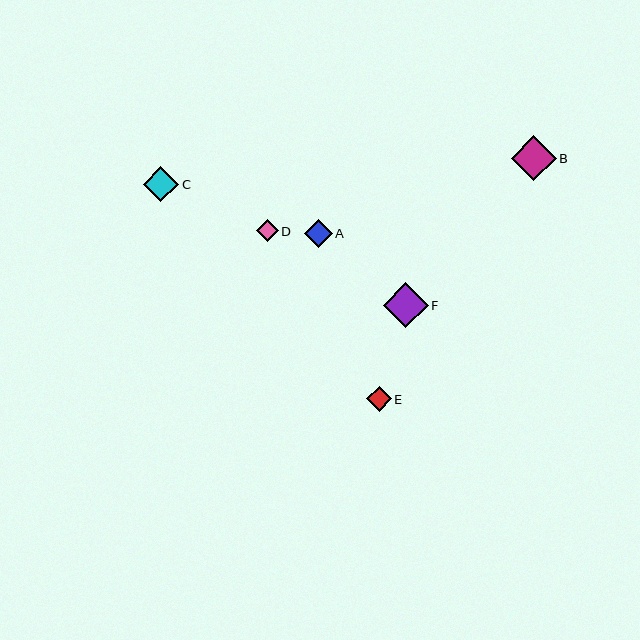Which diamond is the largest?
Diamond F is the largest with a size of approximately 45 pixels.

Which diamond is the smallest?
Diamond D is the smallest with a size of approximately 22 pixels.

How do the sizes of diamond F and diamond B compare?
Diamond F and diamond B are approximately the same size.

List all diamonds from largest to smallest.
From largest to smallest: F, B, C, A, E, D.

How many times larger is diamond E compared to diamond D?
Diamond E is approximately 1.1 times the size of diamond D.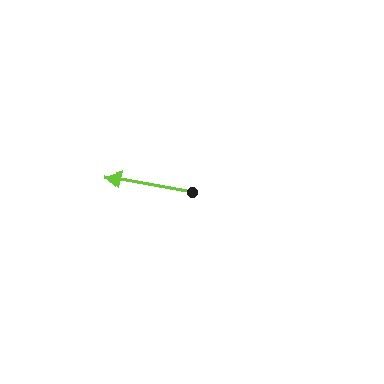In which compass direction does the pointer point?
West.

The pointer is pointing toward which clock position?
Roughly 9 o'clock.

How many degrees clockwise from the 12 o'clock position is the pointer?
Approximately 280 degrees.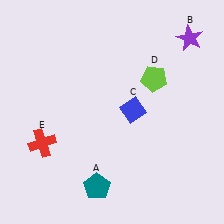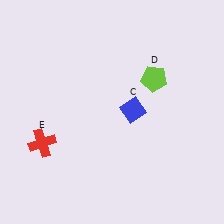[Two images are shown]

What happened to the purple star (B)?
The purple star (B) was removed in Image 2. It was in the top-right area of Image 1.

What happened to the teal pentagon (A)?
The teal pentagon (A) was removed in Image 2. It was in the bottom-left area of Image 1.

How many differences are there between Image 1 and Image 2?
There are 2 differences between the two images.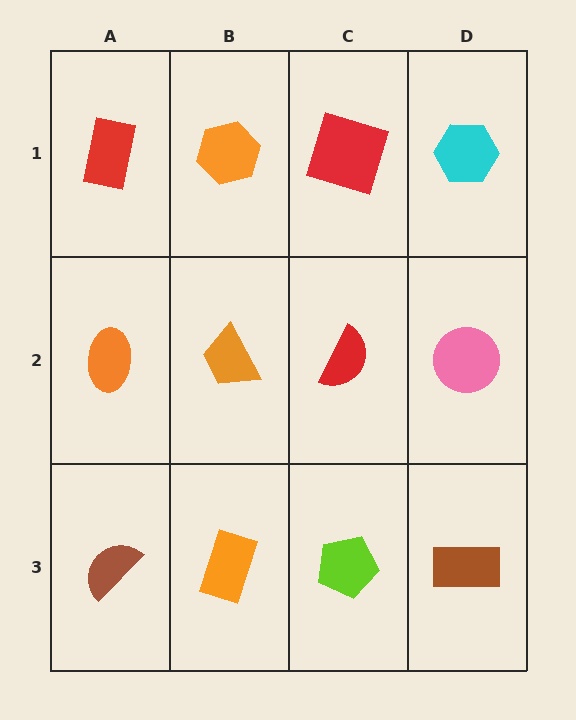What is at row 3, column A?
A brown semicircle.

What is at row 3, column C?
A lime pentagon.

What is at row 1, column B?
An orange hexagon.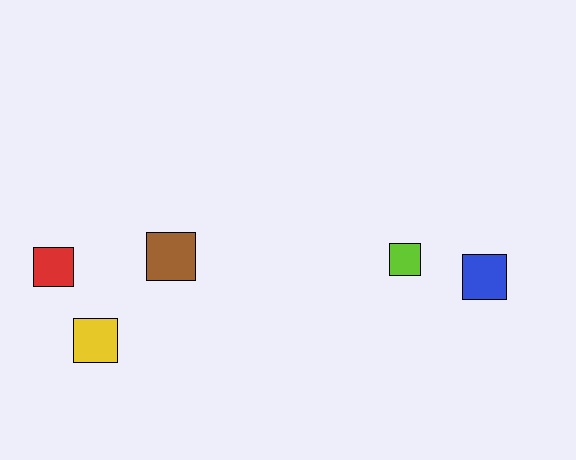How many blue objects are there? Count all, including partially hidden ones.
There is 1 blue object.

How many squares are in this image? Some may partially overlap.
There are 5 squares.